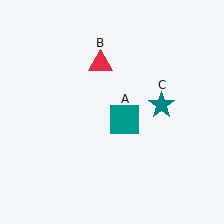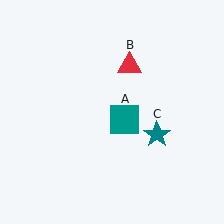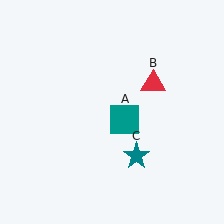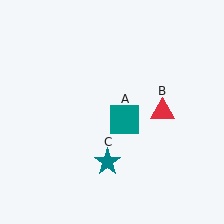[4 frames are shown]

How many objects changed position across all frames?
2 objects changed position: red triangle (object B), teal star (object C).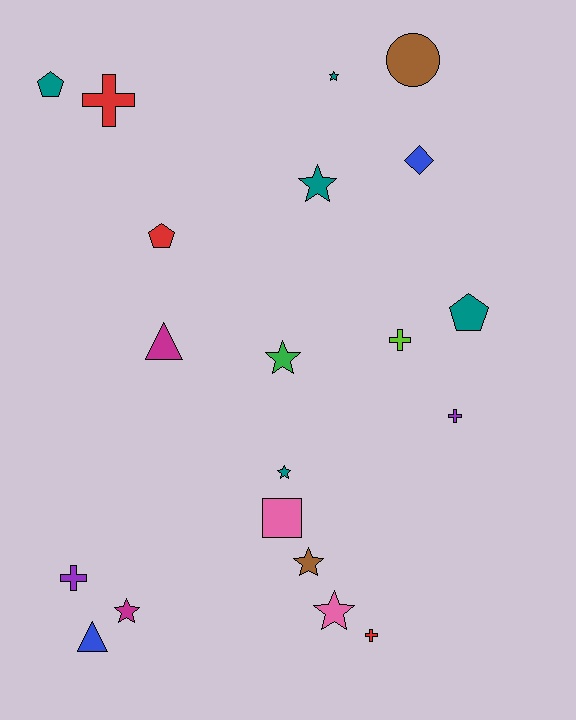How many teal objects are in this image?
There are 5 teal objects.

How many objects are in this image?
There are 20 objects.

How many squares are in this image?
There is 1 square.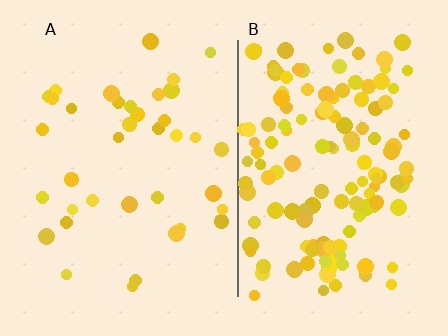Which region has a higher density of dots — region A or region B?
B (the right).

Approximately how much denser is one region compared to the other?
Approximately 3.7× — region B over region A.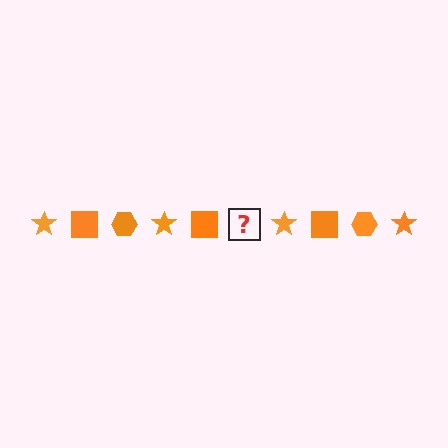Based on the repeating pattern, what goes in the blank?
The blank should be an orange hexagon.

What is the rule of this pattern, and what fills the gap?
The rule is that the pattern cycles through star, square, hexagon shapes in orange. The gap should be filled with an orange hexagon.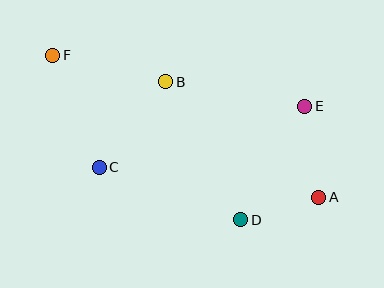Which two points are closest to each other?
Points A and D are closest to each other.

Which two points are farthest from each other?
Points A and F are farthest from each other.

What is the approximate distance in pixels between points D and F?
The distance between D and F is approximately 250 pixels.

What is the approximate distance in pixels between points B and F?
The distance between B and F is approximately 116 pixels.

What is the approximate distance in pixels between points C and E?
The distance between C and E is approximately 214 pixels.